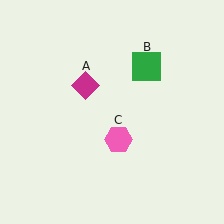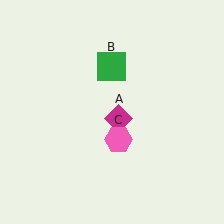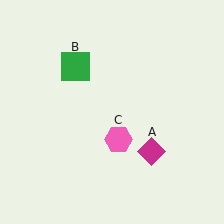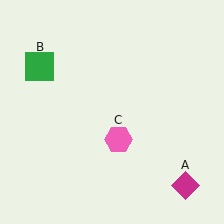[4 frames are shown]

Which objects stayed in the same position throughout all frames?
Pink hexagon (object C) remained stationary.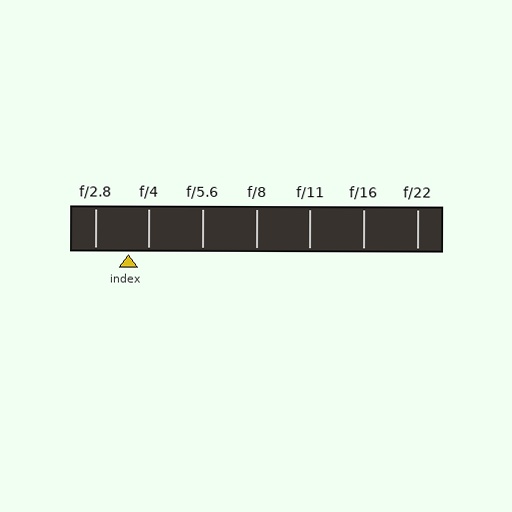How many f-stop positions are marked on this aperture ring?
There are 7 f-stop positions marked.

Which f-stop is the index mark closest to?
The index mark is closest to f/4.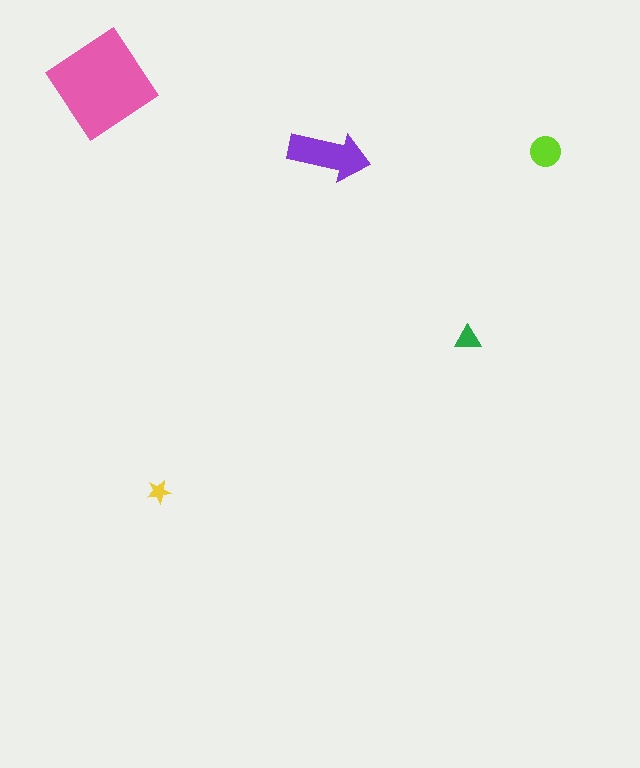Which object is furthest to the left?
The pink diamond is leftmost.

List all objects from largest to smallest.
The pink diamond, the purple arrow, the lime circle, the green triangle, the yellow star.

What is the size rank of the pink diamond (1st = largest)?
1st.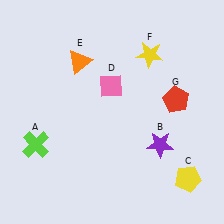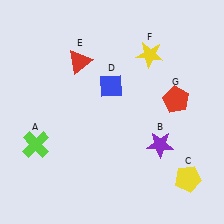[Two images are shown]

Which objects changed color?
D changed from pink to blue. E changed from orange to red.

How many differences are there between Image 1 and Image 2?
There are 2 differences between the two images.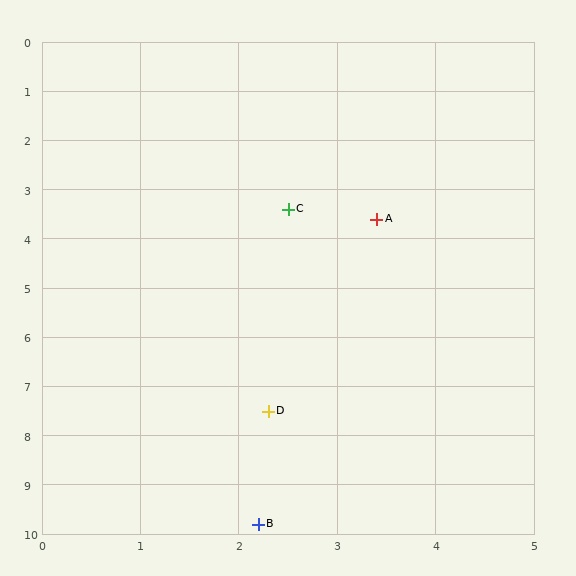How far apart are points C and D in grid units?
Points C and D are about 4.1 grid units apart.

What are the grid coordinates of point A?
Point A is at approximately (3.4, 3.6).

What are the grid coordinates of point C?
Point C is at approximately (2.5, 3.4).